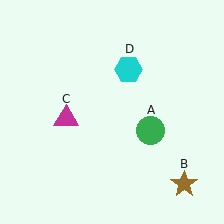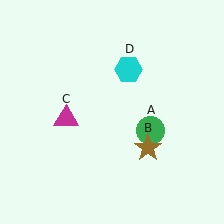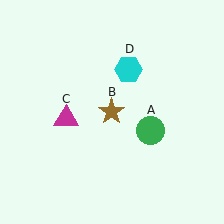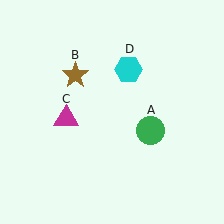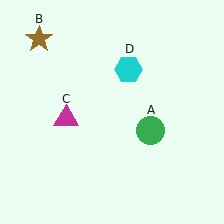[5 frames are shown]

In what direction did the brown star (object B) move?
The brown star (object B) moved up and to the left.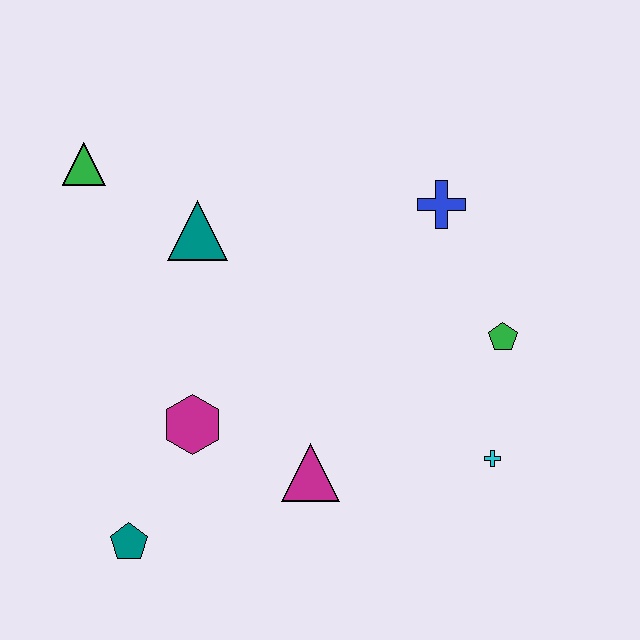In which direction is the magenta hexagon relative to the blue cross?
The magenta hexagon is to the left of the blue cross.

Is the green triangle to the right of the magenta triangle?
No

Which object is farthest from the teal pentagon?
The blue cross is farthest from the teal pentagon.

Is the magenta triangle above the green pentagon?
No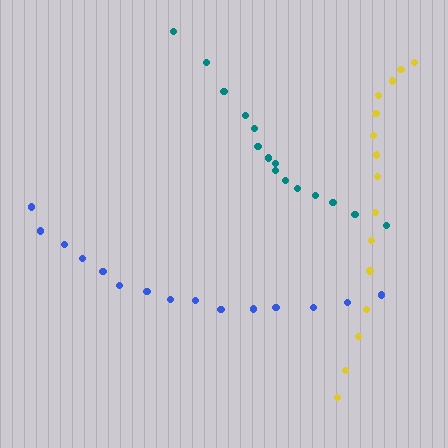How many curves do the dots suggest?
There are 3 distinct paths.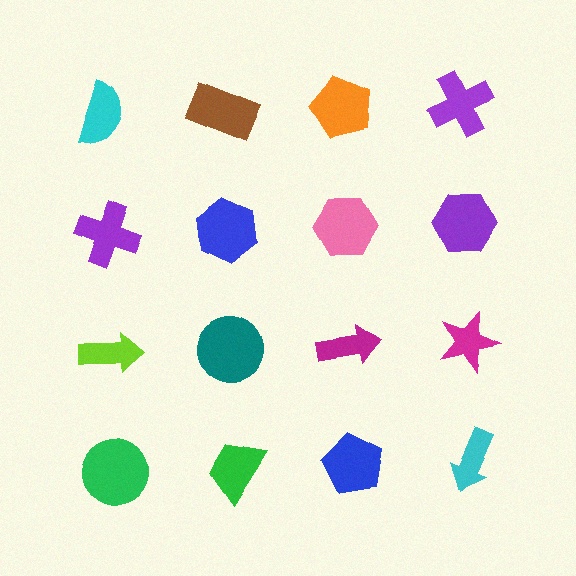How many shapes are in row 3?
4 shapes.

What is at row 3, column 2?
A teal circle.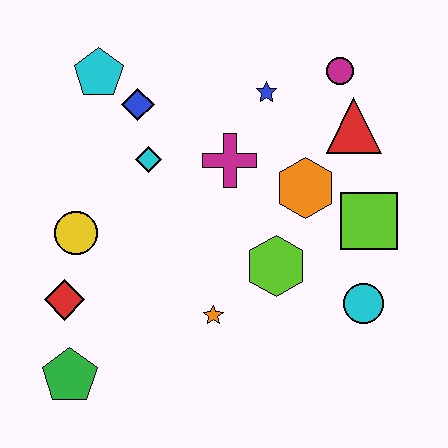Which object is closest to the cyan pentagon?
The blue diamond is closest to the cyan pentagon.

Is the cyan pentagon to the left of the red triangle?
Yes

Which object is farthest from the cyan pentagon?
The cyan circle is farthest from the cyan pentagon.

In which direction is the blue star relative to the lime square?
The blue star is above the lime square.